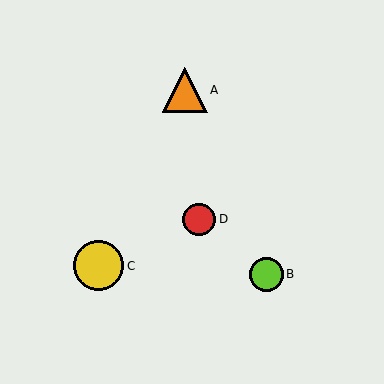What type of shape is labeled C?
Shape C is a yellow circle.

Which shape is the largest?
The yellow circle (labeled C) is the largest.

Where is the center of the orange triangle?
The center of the orange triangle is at (185, 90).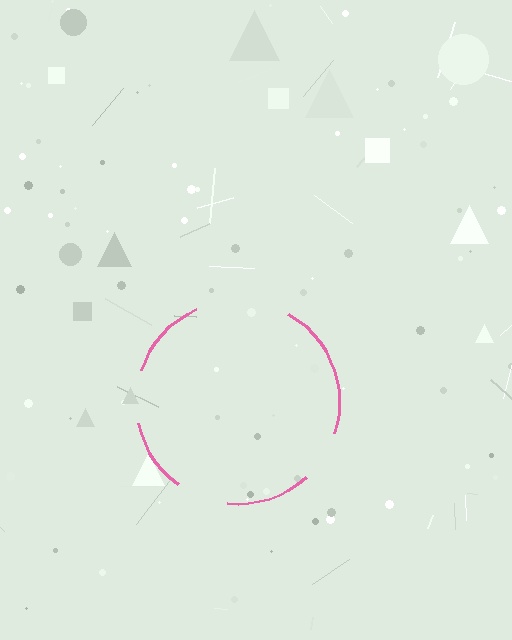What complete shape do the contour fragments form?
The contour fragments form a circle.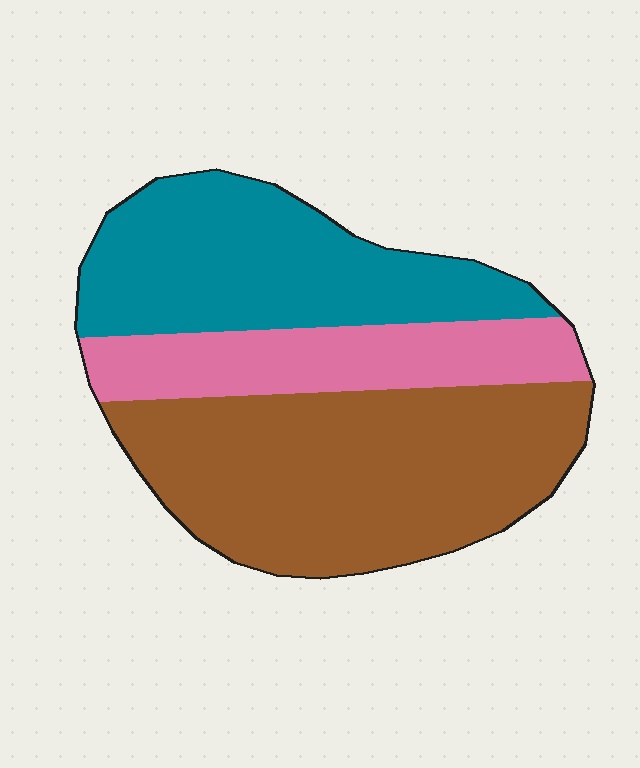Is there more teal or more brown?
Brown.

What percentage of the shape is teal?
Teal takes up between a quarter and a half of the shape.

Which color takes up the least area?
Pink, at roughly 20%.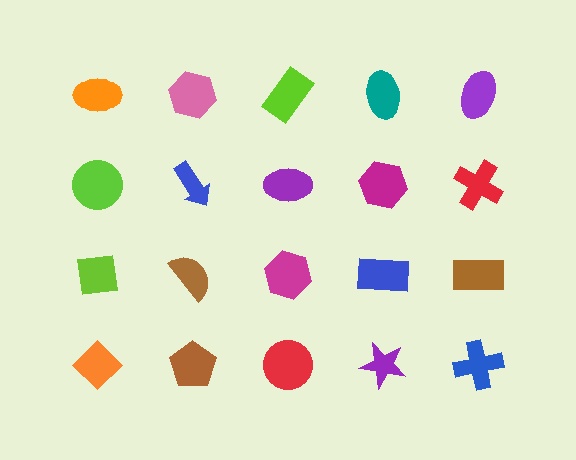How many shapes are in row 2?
5 shapes.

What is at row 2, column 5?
A red cross.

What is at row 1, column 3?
A lime rectangle.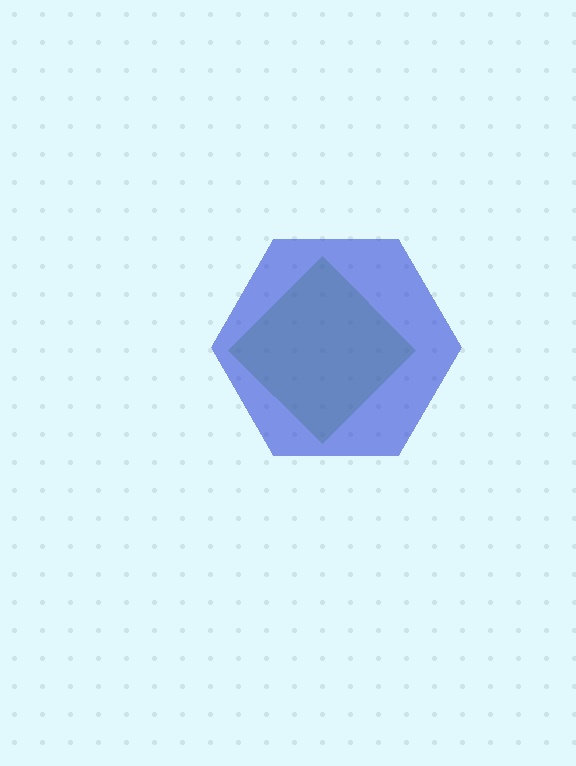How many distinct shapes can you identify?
There are 2 distinct shapes: a lime diamond, a blue hexagon.